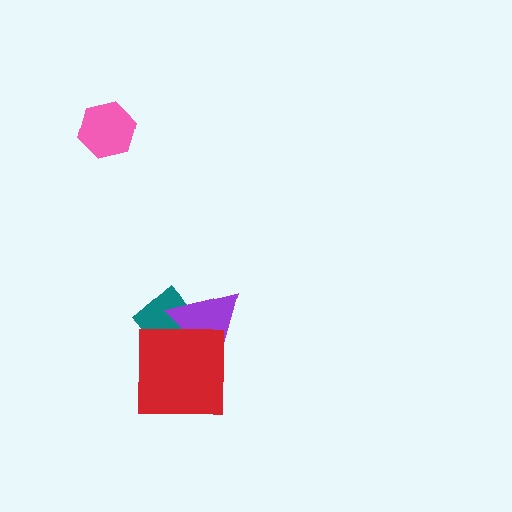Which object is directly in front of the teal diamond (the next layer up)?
The purple triangle is directly in front of the teal diamond.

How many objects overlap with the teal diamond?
2 objects overlap with the teal diamond.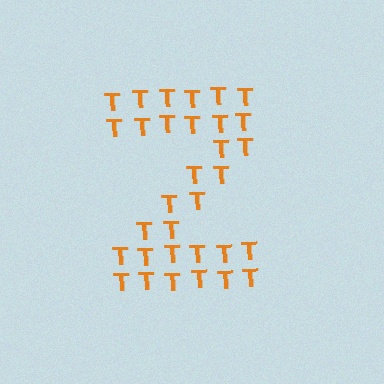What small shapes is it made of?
It is made of small letter T's.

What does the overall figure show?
The overall figure shows the letter Z.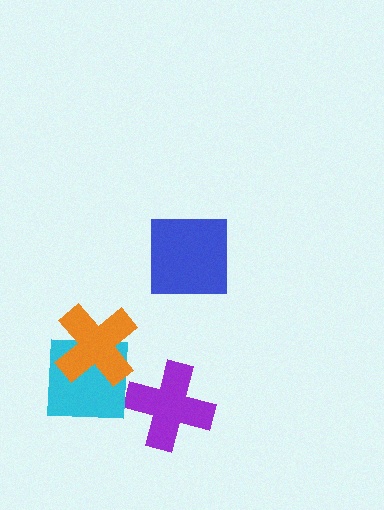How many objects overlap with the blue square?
0 objects overlap with the blue square.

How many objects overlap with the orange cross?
1 object overlaps with the orange cross.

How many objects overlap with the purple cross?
0 objects overlap with the purple cross.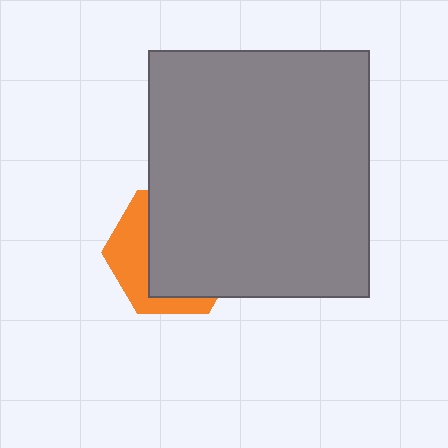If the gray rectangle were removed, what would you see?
You would see the complete orange hexagon.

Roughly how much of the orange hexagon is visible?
A small part of it is visible (roughly 34%).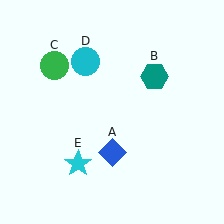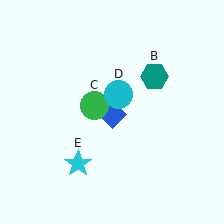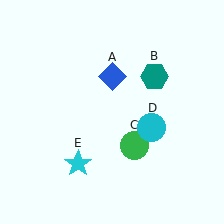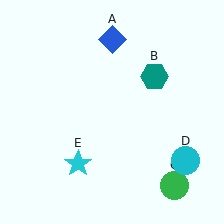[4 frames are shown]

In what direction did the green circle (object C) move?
The green circle (object C) moved down and to the right.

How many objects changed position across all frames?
3 objects changed position: blue diamond (object A), green circle (object C), cyan circle (object D).